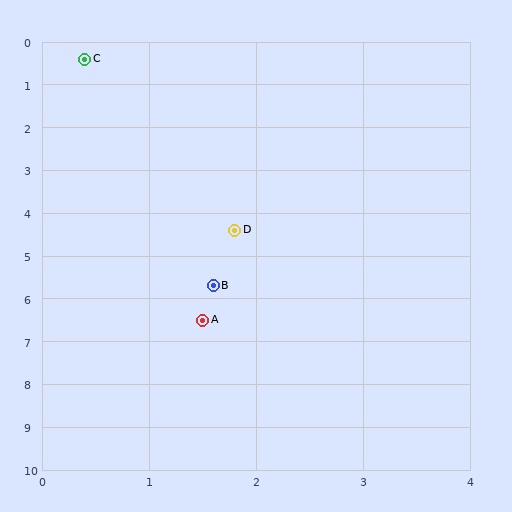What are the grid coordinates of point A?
Point A is at approximately (1.5, 6.5).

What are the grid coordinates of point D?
Point D is at approximately (1.8, 4.4).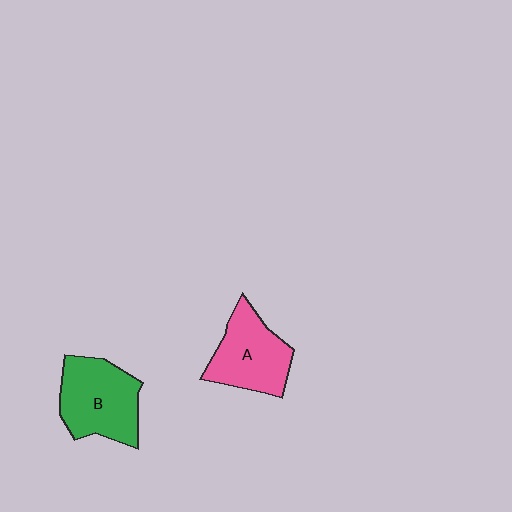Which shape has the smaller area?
Shape A (pink).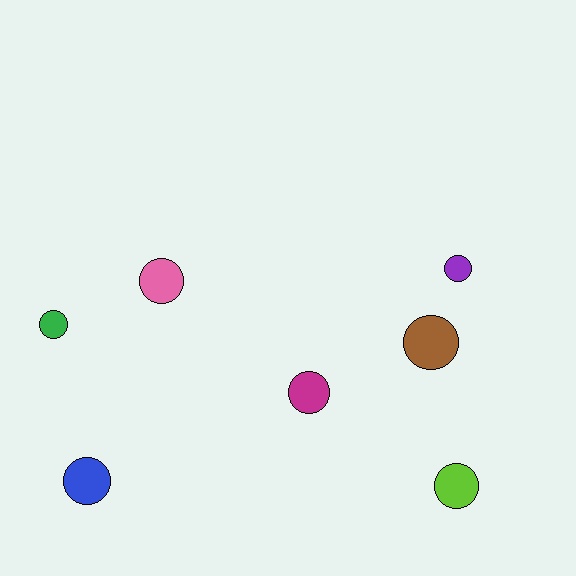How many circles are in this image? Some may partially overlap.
There are 7 circles.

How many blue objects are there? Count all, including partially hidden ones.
There is 1 blue object.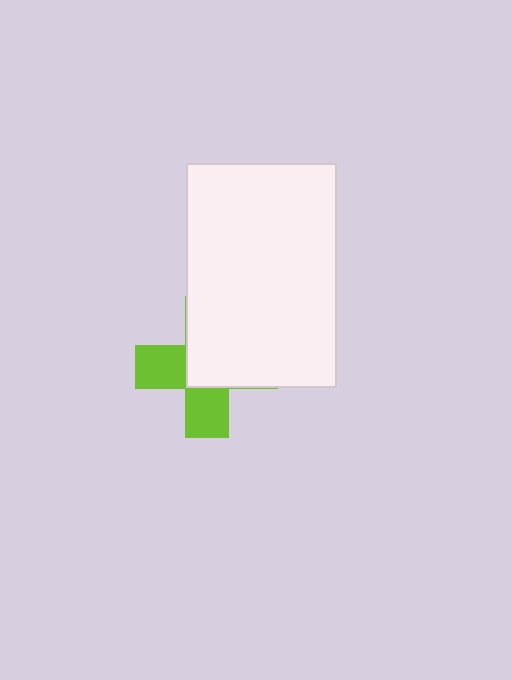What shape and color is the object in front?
The object in front is a white rectangle.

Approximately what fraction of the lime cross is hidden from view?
Roughly 57% of the lime cross is hidden behind the white rectangle.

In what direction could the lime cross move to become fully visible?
The lime cross could move toward the lower-left. That would shift it out from behind the white rectangle entirely.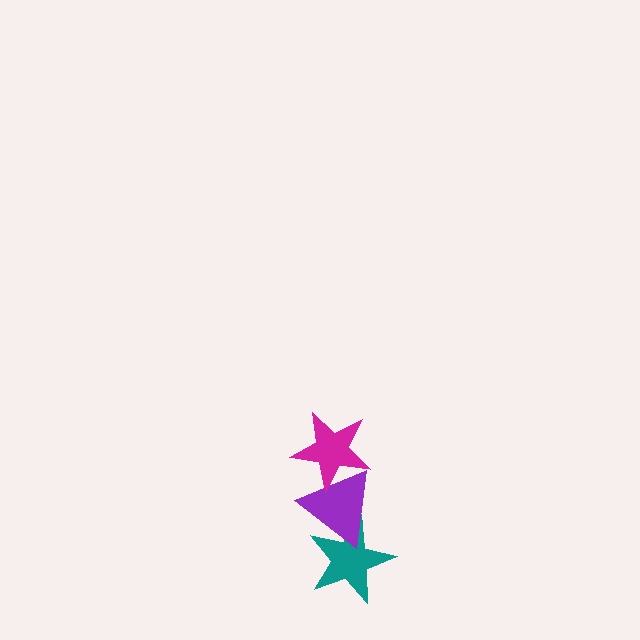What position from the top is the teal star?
The teal star is 3rd from the top.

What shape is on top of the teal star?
The purple triangle is on top of the teal star.